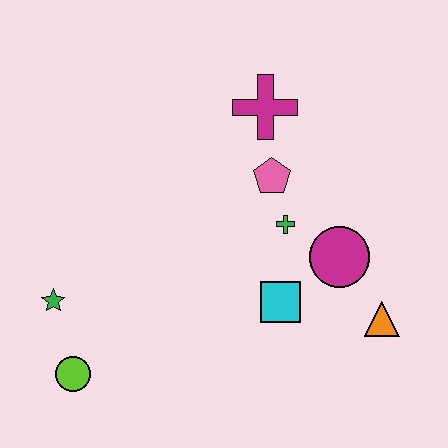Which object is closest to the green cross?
The pink pentagon is closest to the green cross.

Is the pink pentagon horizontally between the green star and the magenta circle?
Yes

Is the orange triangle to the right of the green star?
Yes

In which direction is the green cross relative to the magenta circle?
The green cross is to the left of the magenta circle.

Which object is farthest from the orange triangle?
The green star is farthest from the orange triangle.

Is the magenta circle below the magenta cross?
Yes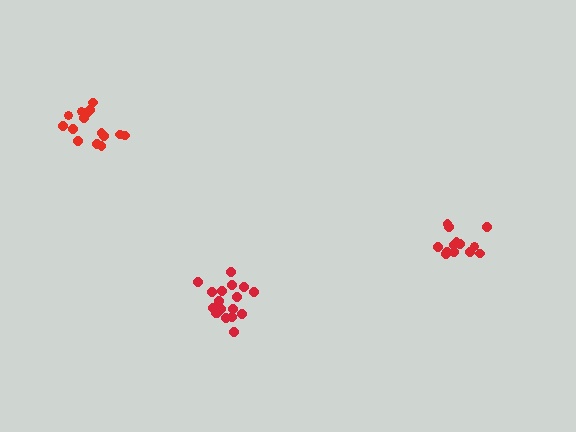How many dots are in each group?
Group 1: 13 dots, Group 2: 19 dots, Group 3: 15 dots (47 total).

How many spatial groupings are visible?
There are 3 spatial groupings.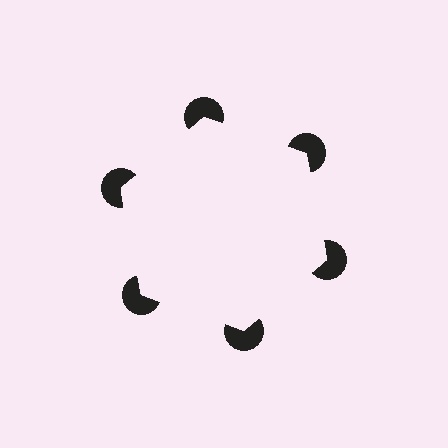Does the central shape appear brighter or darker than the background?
It typically appears slightly brighter than the background, even though no actual brightness change is drawn.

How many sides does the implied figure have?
6 sides.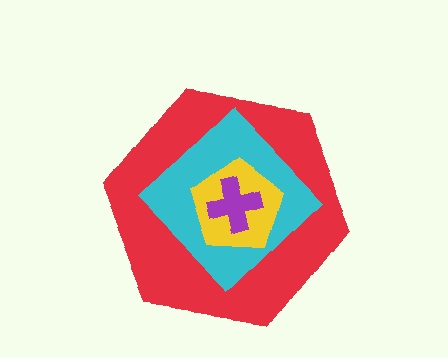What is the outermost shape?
The red hexagon.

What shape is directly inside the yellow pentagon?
The purple cross.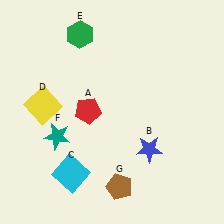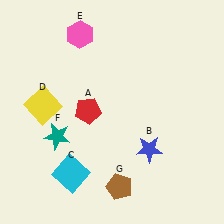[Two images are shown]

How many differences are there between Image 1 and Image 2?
There is 1 difference between the two images.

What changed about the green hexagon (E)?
In Image 1, E is green. In Image 2, it changed to pink.